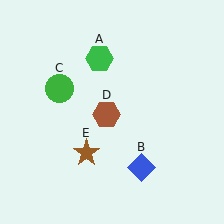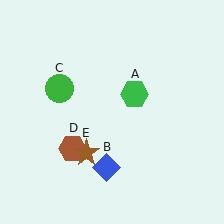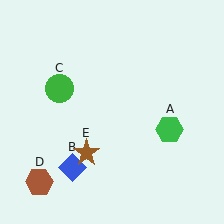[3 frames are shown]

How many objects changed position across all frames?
3 objects changed position: green hexagon (object A), blue diamond (object B), brown hexagon (object D).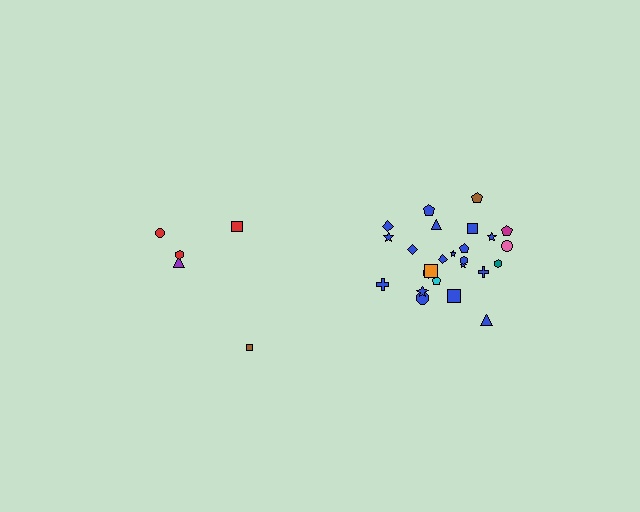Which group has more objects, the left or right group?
The right group.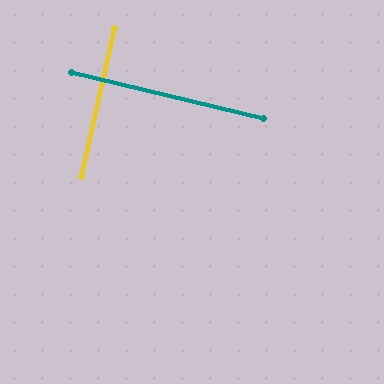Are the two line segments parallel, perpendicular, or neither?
Perpendicular — they meet at approximately 89°.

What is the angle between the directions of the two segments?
Approximately 89 degrees.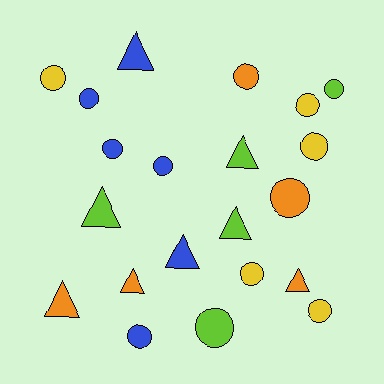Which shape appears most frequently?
Circle, with 13 objects.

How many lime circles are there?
There are 2 lime circles.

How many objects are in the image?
There are 21 objects.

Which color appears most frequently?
Blue, with 6 objects.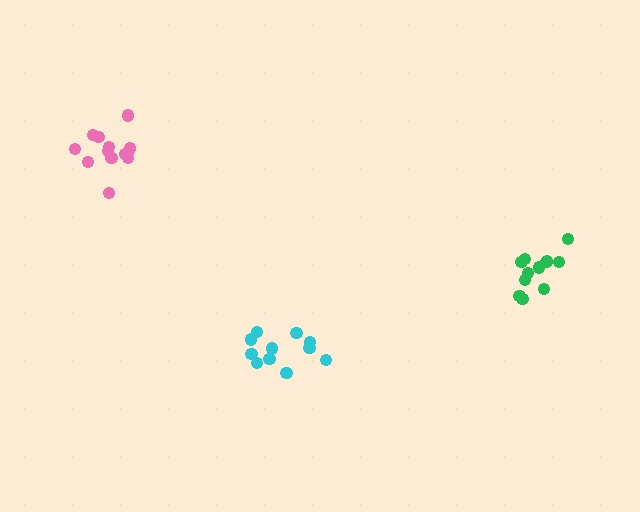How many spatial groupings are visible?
There are 3 spatial groupings.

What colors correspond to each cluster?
The clusters are colored: green, cyan, pink.